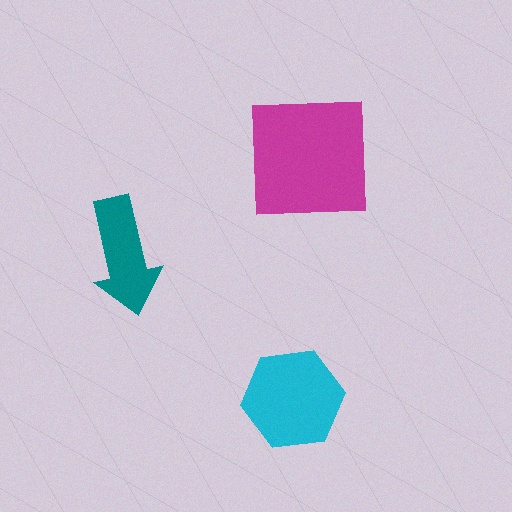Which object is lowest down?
The cyan hexagon is bottommost.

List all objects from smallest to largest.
The teal arrow, the cyan hexagon, the magenta square.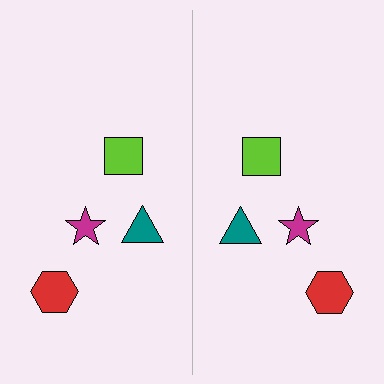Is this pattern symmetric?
Yes, this pattern has bilateral (reflection) symmetry.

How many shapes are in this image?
There are 8 shapes in this image.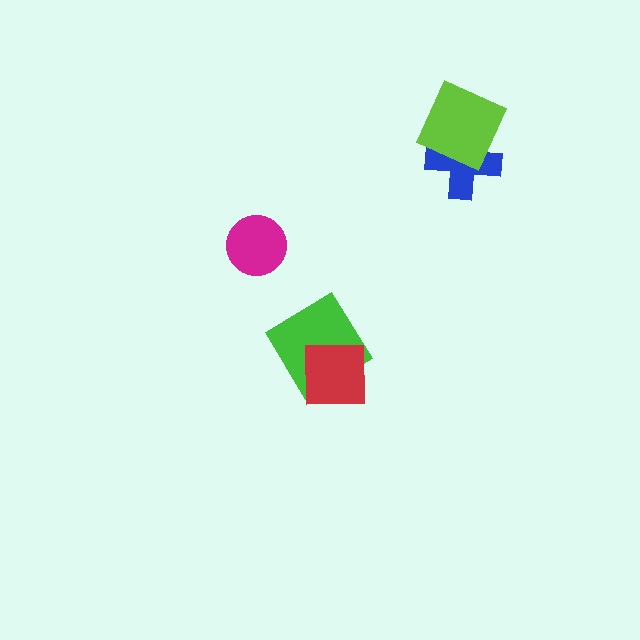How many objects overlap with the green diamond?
1 object overlaps with the green diamond.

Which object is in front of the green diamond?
The red square is in front of the green diamond.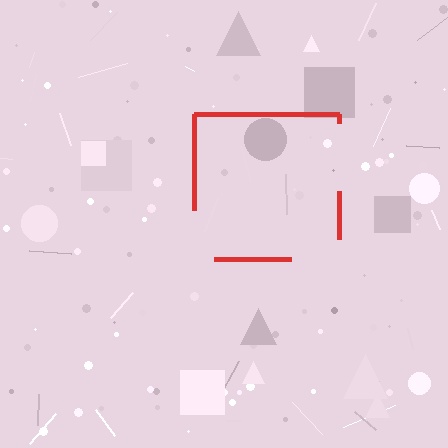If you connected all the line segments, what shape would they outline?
They would outline a square.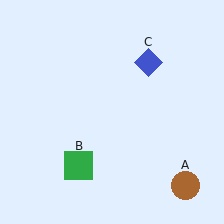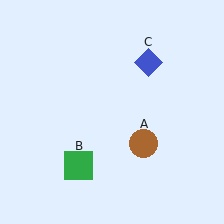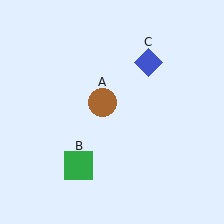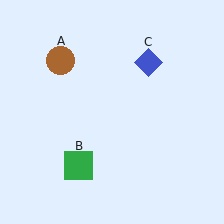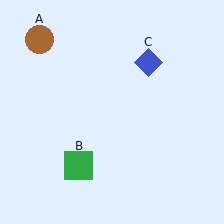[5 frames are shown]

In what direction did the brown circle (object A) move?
The brown circle (object A) moved up and to the left.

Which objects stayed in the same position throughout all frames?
Green square (object B) and blue diamond (object C) remained stationary.